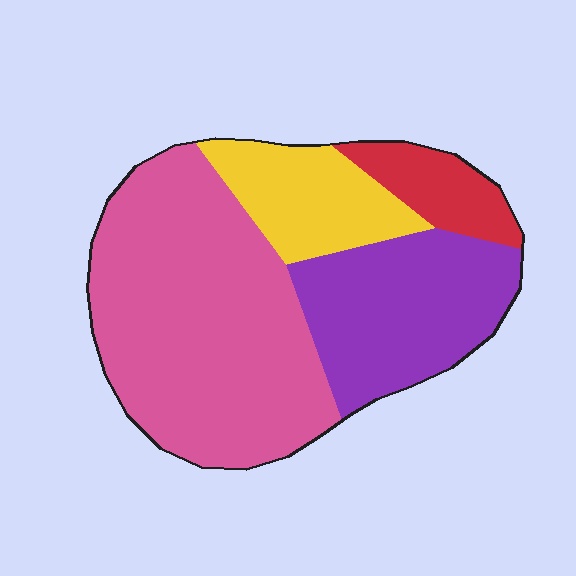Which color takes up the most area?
Pink, at roughly 50%.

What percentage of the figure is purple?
Purple takes up about one quarter (1/4) of the figure.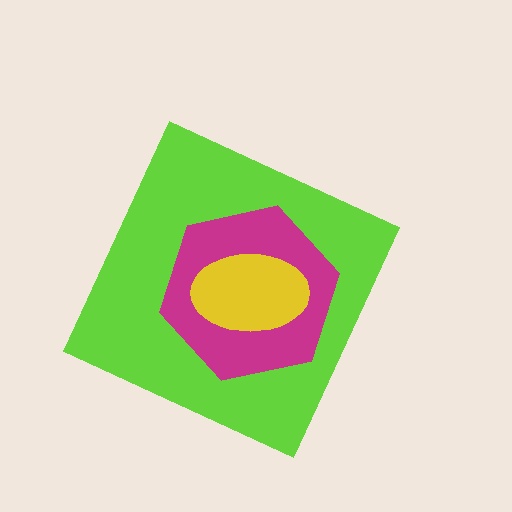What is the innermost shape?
The yellow ellipse.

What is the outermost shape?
The lime diamond.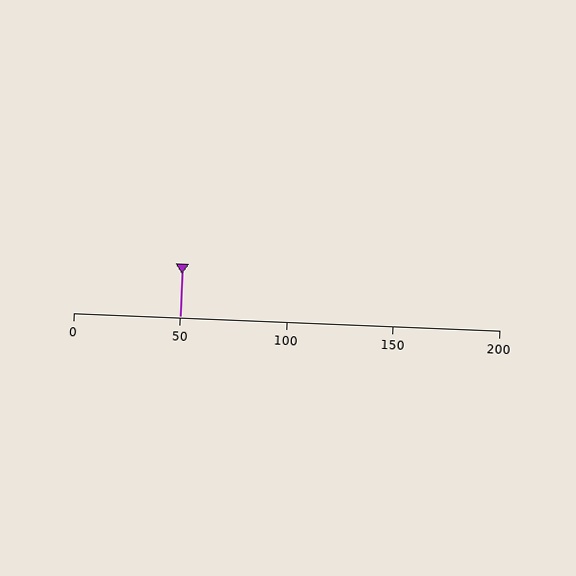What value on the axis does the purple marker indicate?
The marker indicates approximately 50.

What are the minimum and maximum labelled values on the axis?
The axis runs from 0 to 200.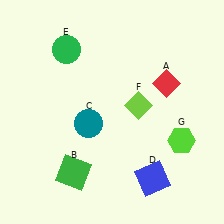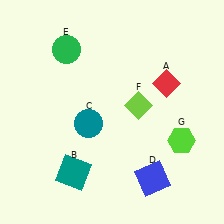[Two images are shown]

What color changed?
The square (B) changed from green in Image 1 to teal in Image 2.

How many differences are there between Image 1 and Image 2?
There is 1 difference between the two images.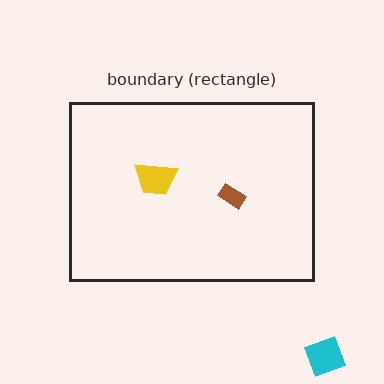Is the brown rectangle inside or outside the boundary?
Inside.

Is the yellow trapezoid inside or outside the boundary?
Inside.